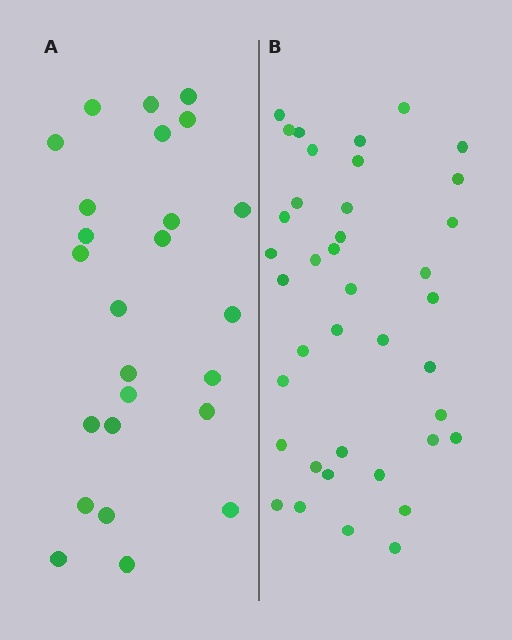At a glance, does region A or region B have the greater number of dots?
Region B (the right region) has more dots.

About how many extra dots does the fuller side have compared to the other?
Region B has approximately 15 more dots than region A.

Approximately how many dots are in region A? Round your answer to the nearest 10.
About 20 dots. (The exact count is 25, which rounds to 20.)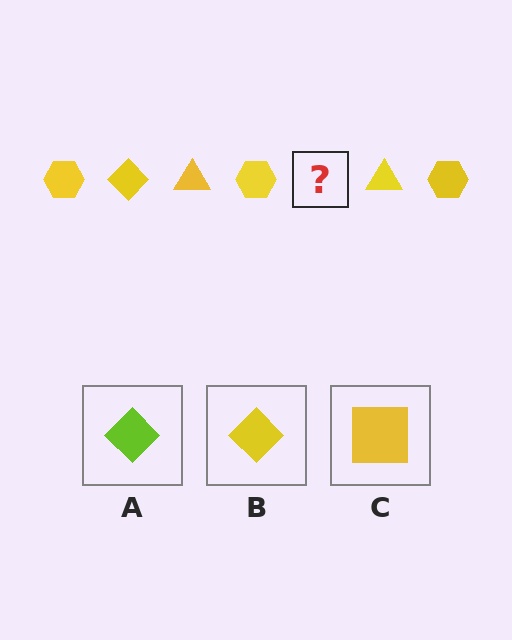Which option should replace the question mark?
Option B.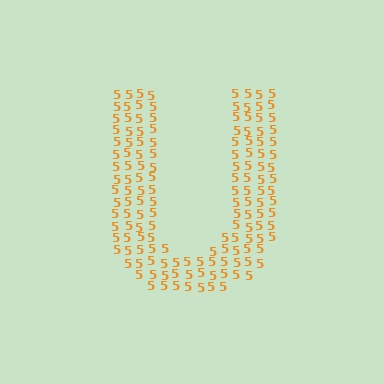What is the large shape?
The large shape is the letter U.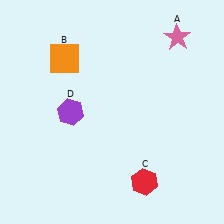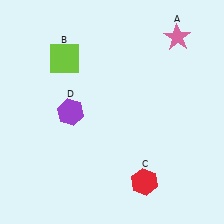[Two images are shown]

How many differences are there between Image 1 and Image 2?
There is 1 difference between the two images.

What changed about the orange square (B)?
In Image 1, B is orange. In Image 2, it changed to lime.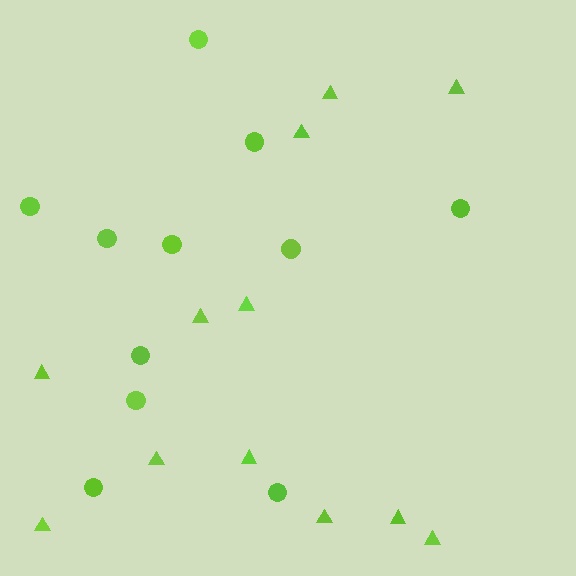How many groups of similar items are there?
There are 2 groups: one group of triangles (12) and one group of circles (11).